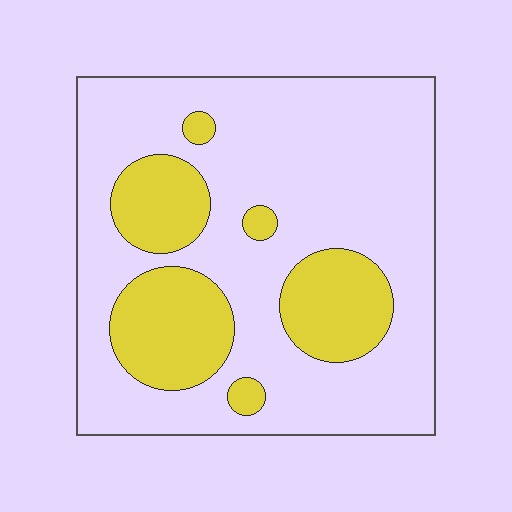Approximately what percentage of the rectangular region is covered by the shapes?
Approximately 25%.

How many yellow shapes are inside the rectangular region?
6.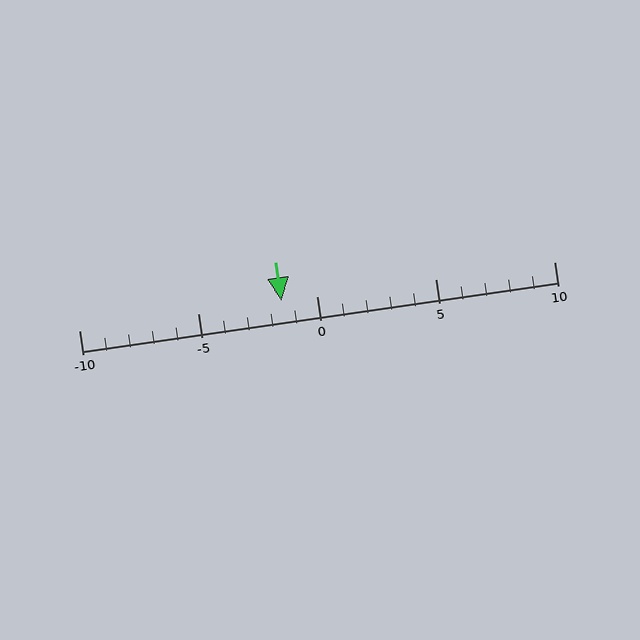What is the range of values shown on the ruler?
The ruler shows values from -10 to 10.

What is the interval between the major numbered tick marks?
The major tick marks are spaced 5 units apart.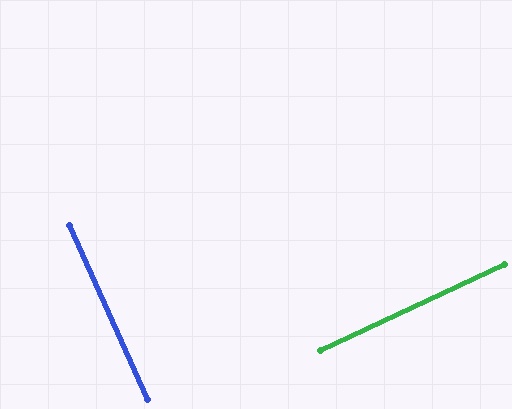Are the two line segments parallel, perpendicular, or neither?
Perpendicular — they meet at approximately 89°.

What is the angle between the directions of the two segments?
Approximately 89 degrees.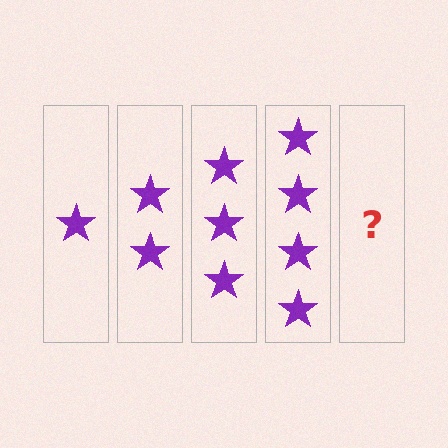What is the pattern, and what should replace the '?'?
The pattern is that each step adds one more star. The '?' should be 5 stars.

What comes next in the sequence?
The next element should be 5 stars.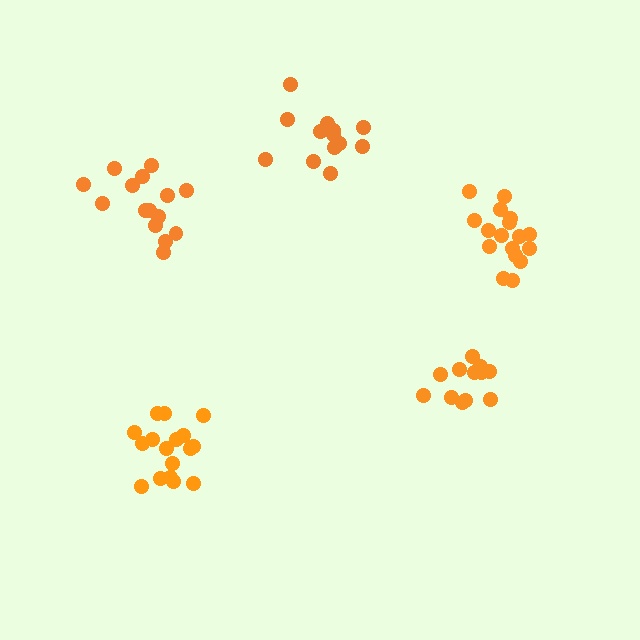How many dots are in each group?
Group 1: 15 dots, Group 2: 12 dots, Group 3: 17 dots, Group 4: 17 dots, Group 5: 13 dots (74 total).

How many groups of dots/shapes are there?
There are 5 groups.